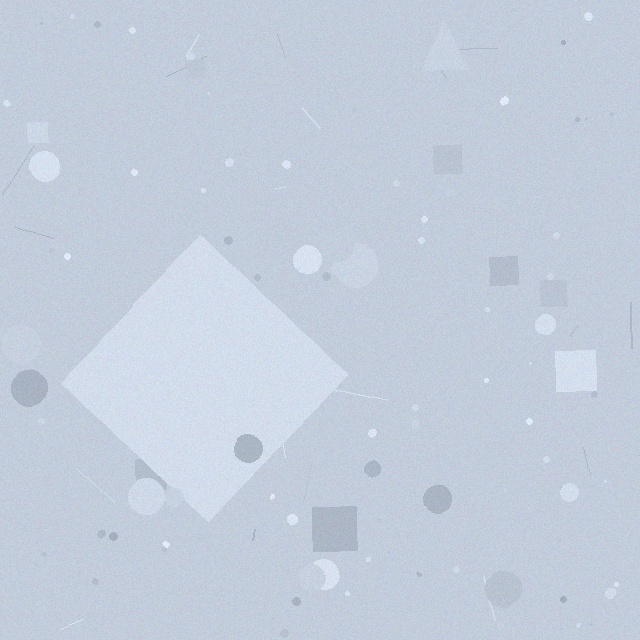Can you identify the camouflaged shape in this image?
The camouflaged shape is a diamond.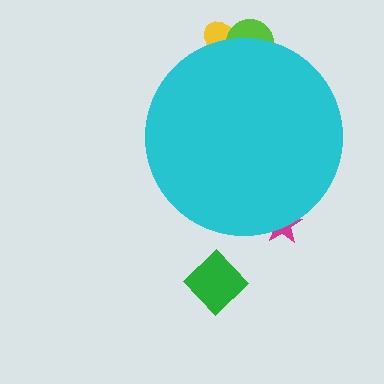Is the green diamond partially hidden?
No, the green diamond is fully visible.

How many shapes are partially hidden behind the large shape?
3 shapes are partially hidden.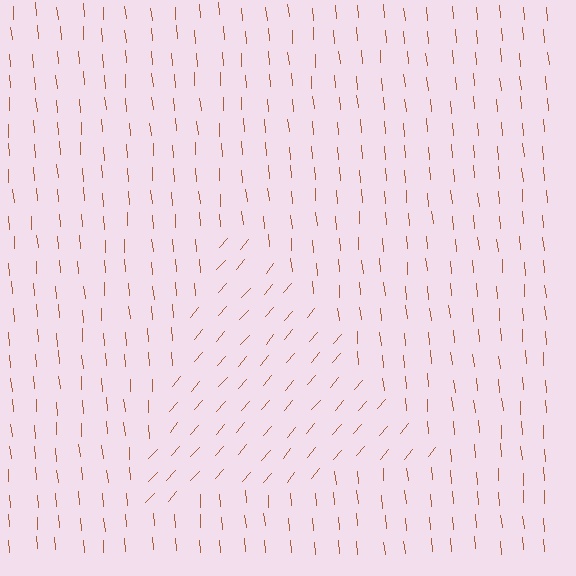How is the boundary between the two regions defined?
The boundary is defined purely by a change in line orientation (approximately 45 degrees difference). All lines are the same color and thickness.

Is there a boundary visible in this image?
Yes, there is a texture boundary formed by a change in line orientation.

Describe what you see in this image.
The image is filled with small brown line segments. A triangle region in the image has lines oriented differently from the surrounding lines, creating a visible texture boundary.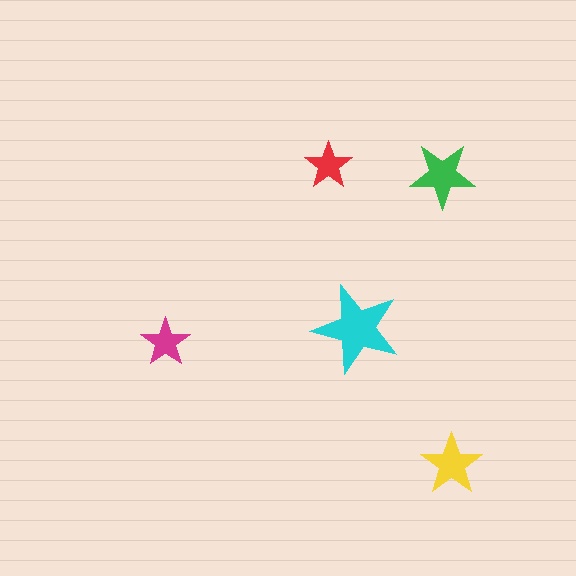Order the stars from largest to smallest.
the cyan one, the green one, the yellow one, the magenta one, the red one.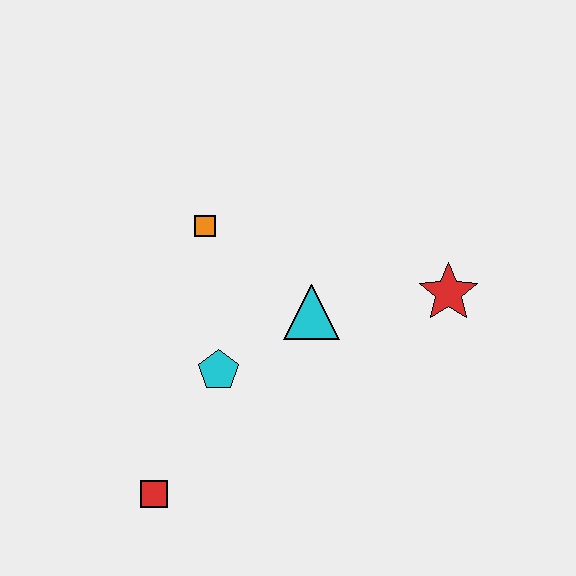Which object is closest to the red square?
The cyan pentagon is closest to the red square.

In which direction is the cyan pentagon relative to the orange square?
The cyan pentagon is below the orange square.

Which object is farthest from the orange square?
The red square is farthest from the orange square.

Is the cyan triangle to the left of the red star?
Yes